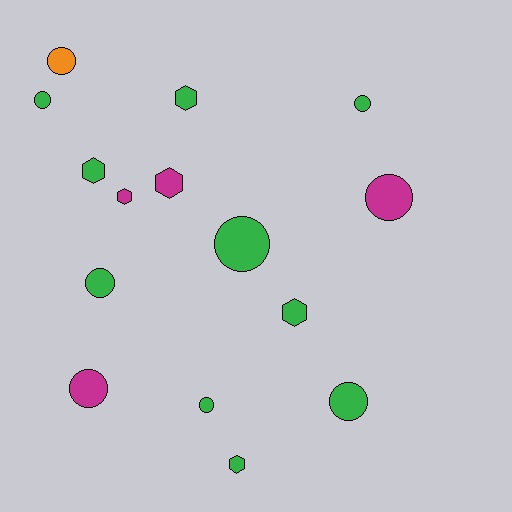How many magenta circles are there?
There are 2 magenta circles.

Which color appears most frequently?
Green, with 10 objects.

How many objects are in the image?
There are 15 objects.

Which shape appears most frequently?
Circle, with 9 objects.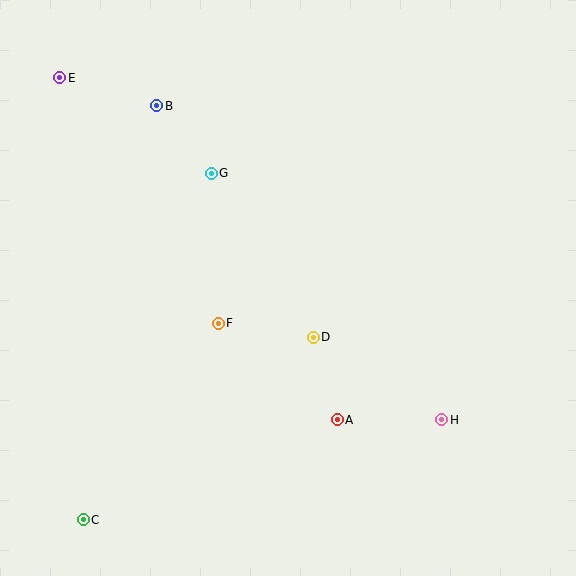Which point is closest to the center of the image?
Point D at (313, 337) is closest to the center.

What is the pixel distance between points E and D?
The distance between E and D is 363 pixels.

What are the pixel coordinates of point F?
Point F is at (218, 323).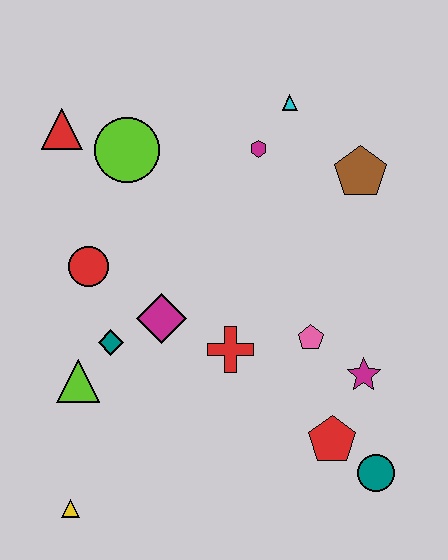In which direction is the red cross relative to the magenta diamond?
The red cross is to the right of the magenta diamond.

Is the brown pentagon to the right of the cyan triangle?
Yes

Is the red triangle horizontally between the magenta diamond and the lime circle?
No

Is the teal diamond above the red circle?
No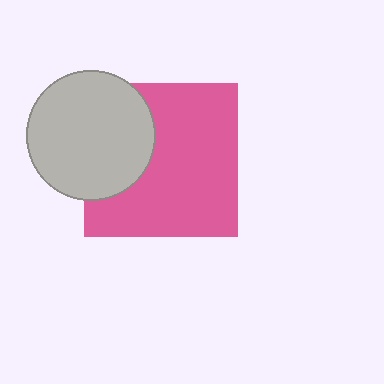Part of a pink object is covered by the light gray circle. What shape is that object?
It is a square.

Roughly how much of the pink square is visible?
Most of it is visible (roughly 70%).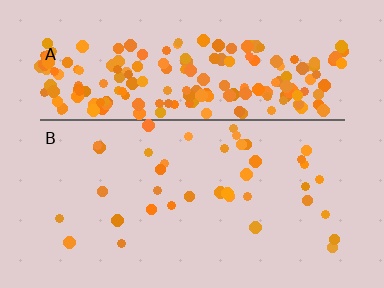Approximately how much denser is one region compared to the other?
Approximately 5.9× — region A over region B.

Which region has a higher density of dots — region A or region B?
A (the top).